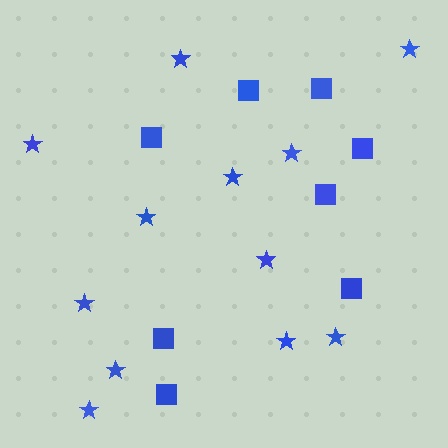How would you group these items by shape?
There are 2 groups: one group of squares (8) and one group of stars (12).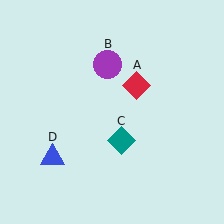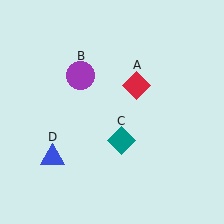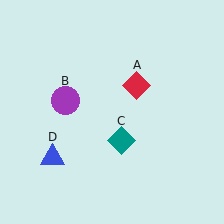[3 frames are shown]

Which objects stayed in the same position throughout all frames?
Red diamond (object A) and teal diamond (object C) and blue triangle (object D) remained stationary.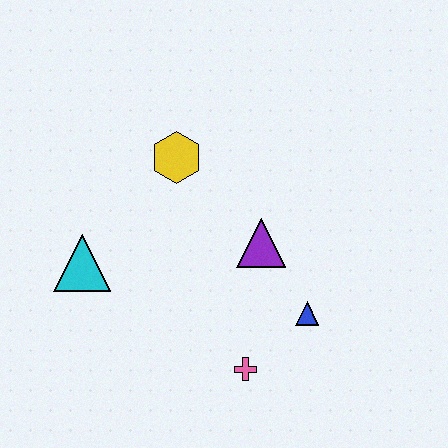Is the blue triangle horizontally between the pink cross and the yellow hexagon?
No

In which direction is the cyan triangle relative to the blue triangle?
The cyan triangle is to the left of the blue triangle.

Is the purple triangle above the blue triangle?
Yes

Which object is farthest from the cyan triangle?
The blue triangle is farthest from the cyan triangle.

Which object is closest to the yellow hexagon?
The purple triangle is closest to the yellow hexagon.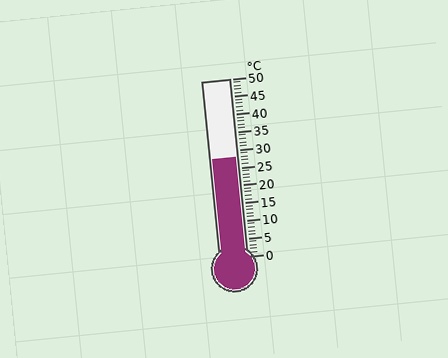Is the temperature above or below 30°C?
The temperature is below 30°C.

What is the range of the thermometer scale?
The thermometer scale ranges from 0°C to 50°C.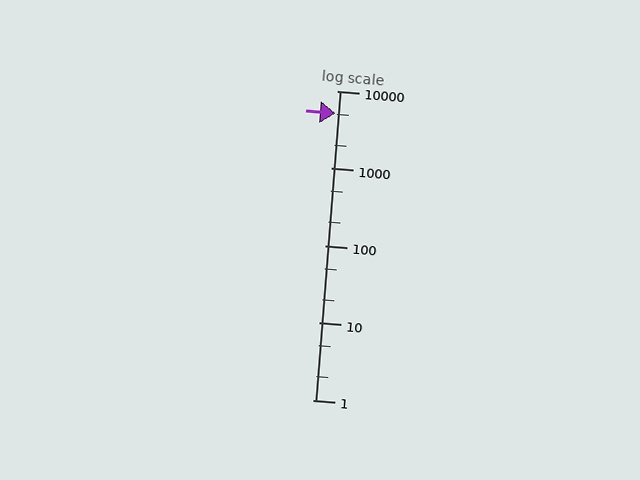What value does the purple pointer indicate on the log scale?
The pointer indicates approximately 5200.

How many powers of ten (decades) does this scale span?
The scale spans 4 decades, from 1 to 10000.